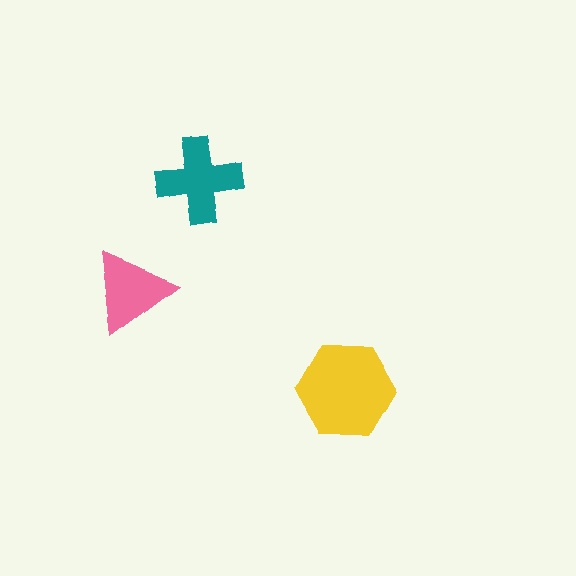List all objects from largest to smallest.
The yellow hexagon, the teal cross, the pink triangle.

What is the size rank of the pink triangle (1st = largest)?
3rd.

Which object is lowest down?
The yellow hexagon is bottommost.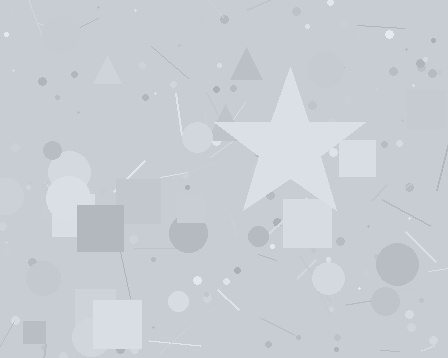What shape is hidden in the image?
A star is hidden in the image.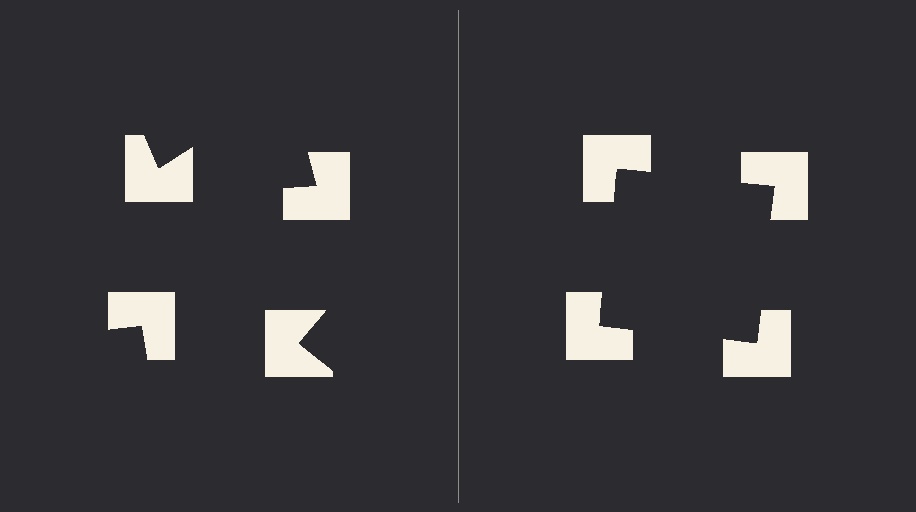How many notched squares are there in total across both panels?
8 — 4 on each side.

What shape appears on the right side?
An illusory square.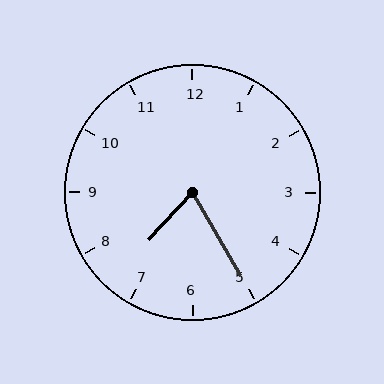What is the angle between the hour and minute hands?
Approximately 72 degrees.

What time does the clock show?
7:25.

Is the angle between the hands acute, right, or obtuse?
It is acute.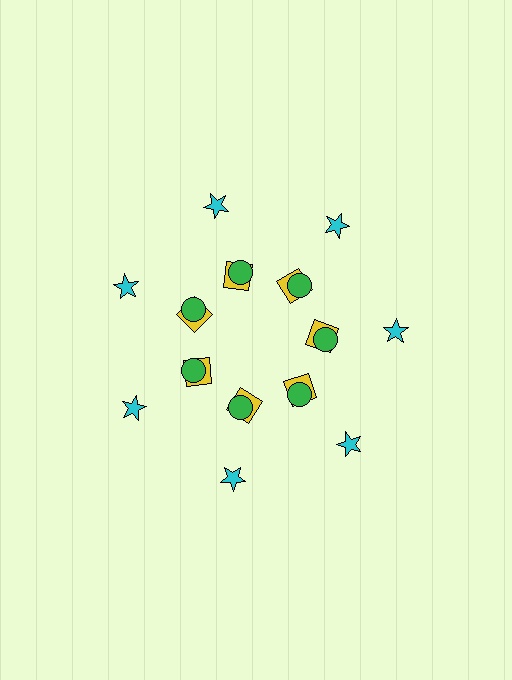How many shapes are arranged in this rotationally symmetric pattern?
There are 21 shapes, arranged in 7 groups of 3.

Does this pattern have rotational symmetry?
Yes, this pattern has 7-fold rotational symmetry. It looks the same after rotating 51 degrees around the center.